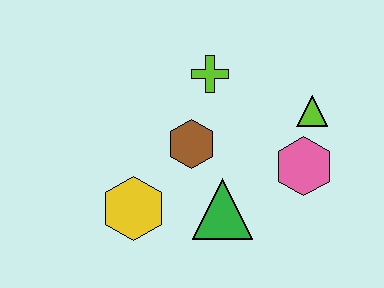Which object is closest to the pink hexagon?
The lime triangle is closest to the pink hexagon.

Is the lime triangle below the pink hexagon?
No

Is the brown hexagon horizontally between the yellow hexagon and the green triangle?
Yes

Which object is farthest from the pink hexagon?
The yellow hexagon is farthest from the pink hexagon.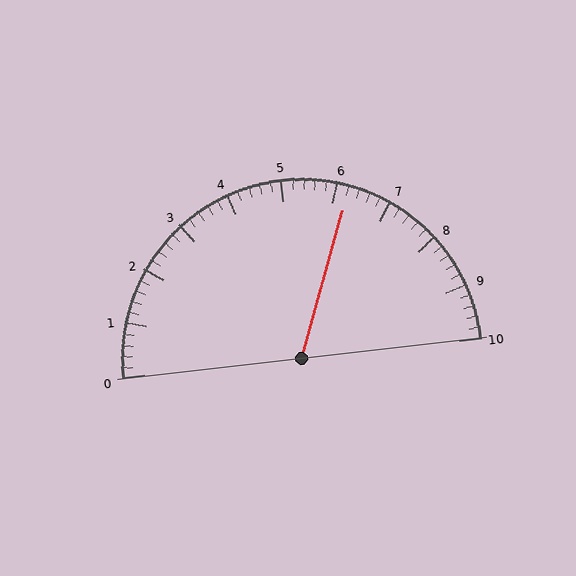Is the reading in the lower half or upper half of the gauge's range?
The reading is in the upper half of the range (0 to 10).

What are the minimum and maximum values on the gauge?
The gauge ranges from 0 to 10.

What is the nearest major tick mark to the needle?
The nearest major tick mark is 6.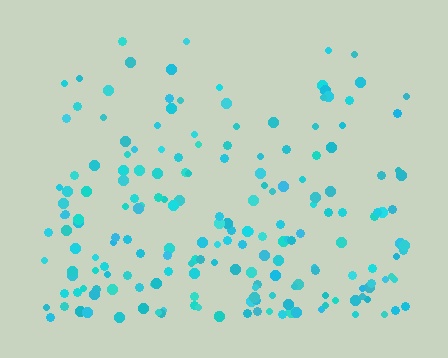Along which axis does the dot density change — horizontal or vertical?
Vertical.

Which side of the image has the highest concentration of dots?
The bottom.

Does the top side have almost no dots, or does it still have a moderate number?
Still a moderate number, just noticeably fewer than the bottom.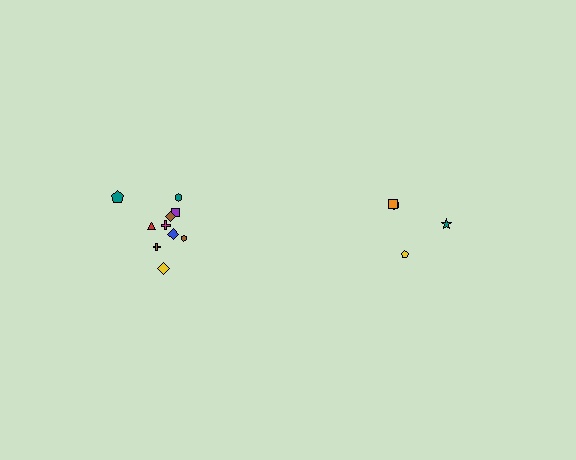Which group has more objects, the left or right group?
The left group.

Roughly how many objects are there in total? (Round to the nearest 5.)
Roughly 15 objects in total.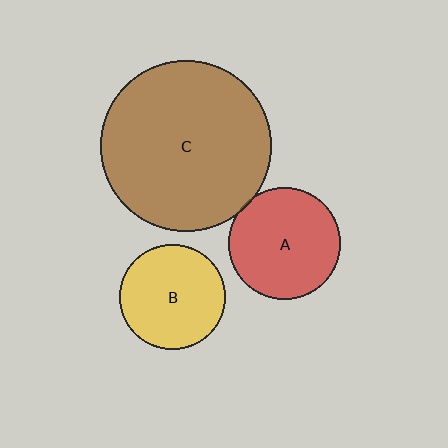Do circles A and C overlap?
Yes.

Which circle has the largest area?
Circle C (brown).